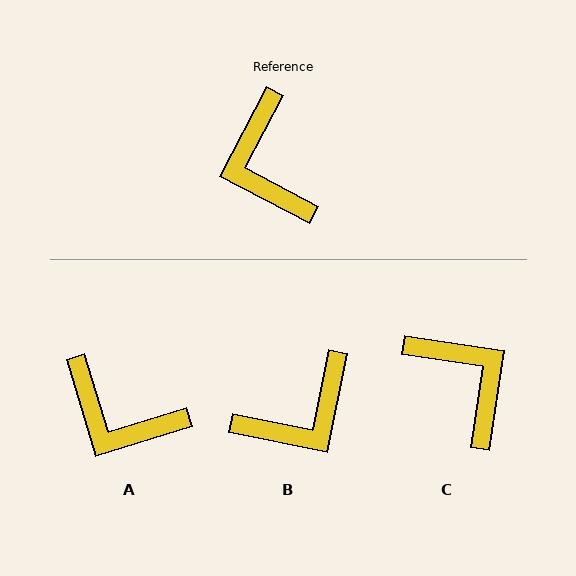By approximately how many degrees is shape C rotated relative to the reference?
Approximately 161 degrees clockwise.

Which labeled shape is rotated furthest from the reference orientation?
C, about 161 degrees away.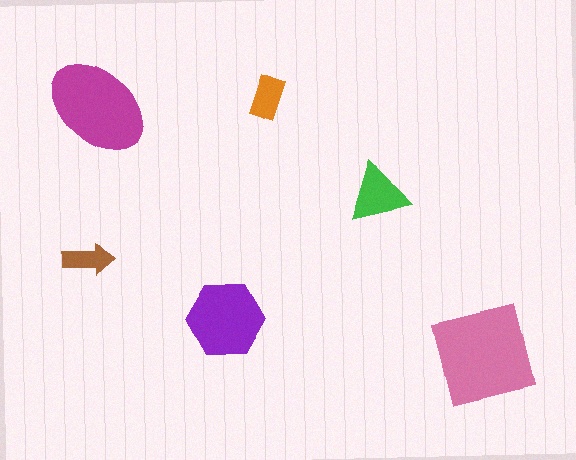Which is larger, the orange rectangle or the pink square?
The pink square.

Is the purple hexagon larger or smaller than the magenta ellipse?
Smaller.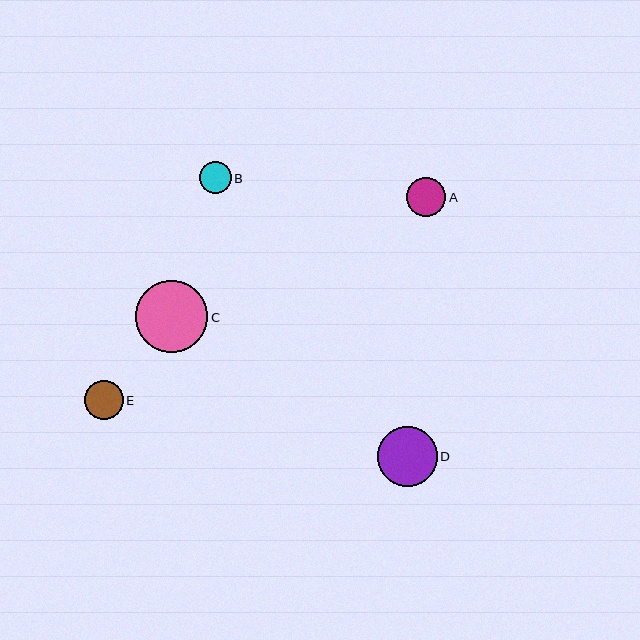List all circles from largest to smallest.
From largest to smallest: C, D, A, E, B.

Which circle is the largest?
Circle C is the largest with a size of approximately 72 pixels.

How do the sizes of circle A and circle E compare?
Circle A and circle E are approximately the same size.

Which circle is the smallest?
Circle B is the smallest with a size of approximately 32 pixels.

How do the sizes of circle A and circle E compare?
Circle A and circle E are approximately the same size.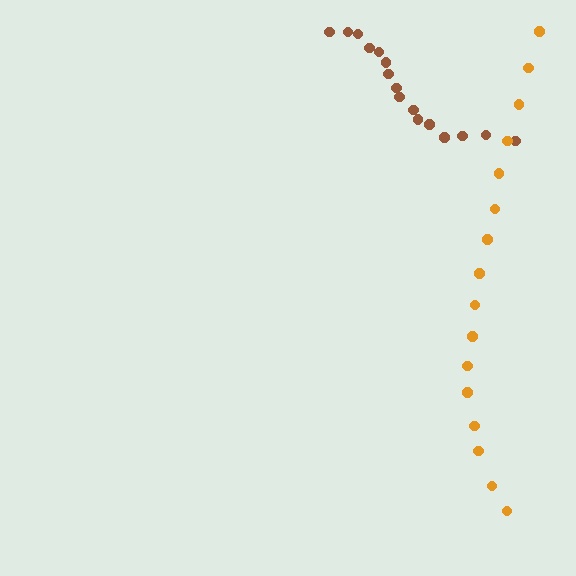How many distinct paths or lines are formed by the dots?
There are 2 distinct paths.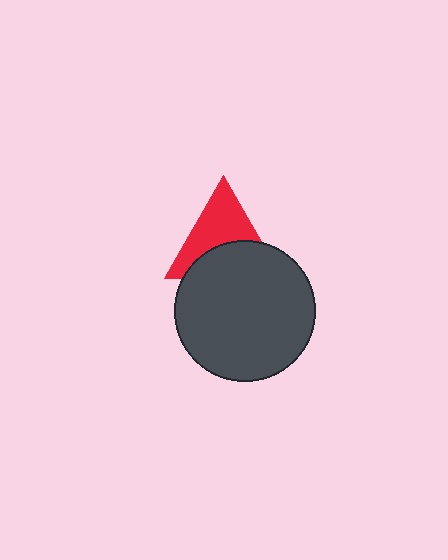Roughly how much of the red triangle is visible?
About half of it is visible (roughly 55%).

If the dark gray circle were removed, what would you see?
You would see the complete red triangle.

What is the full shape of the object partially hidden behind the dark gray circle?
The partially hidden object is a red triangle.